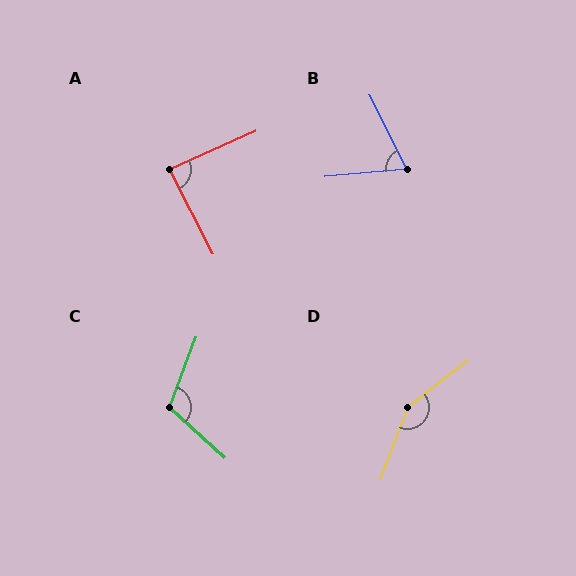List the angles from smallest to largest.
B (69°), A (87°), C (111°), D (149°).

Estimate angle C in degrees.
Approximately 111 degrees.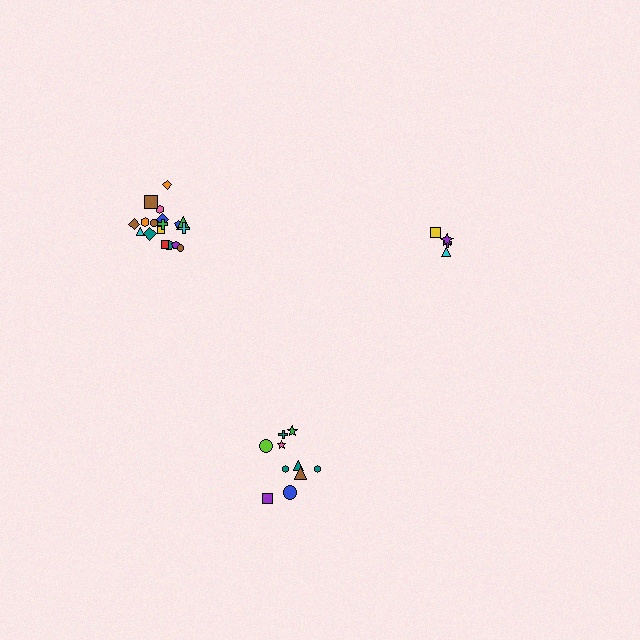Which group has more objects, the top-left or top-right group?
The top-left group.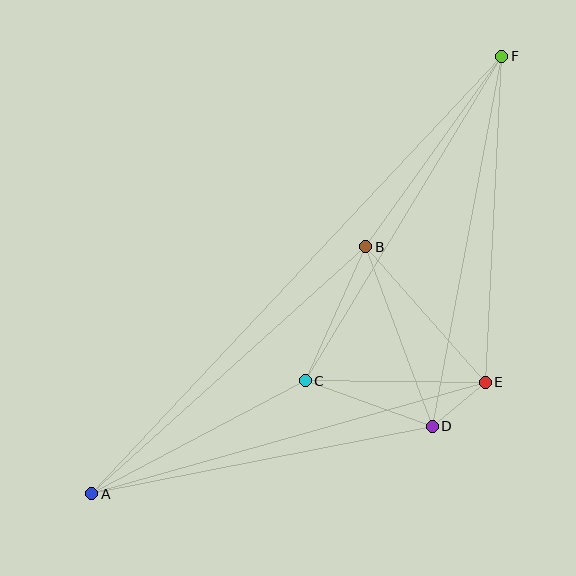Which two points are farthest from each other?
Points A and F are farthest from each other.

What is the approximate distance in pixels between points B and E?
The distance between B and E is approximately 180 pixels.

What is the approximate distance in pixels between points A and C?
The distance between A and C is approximately 242 pixels.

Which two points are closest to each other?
Points D and E are closest to each other.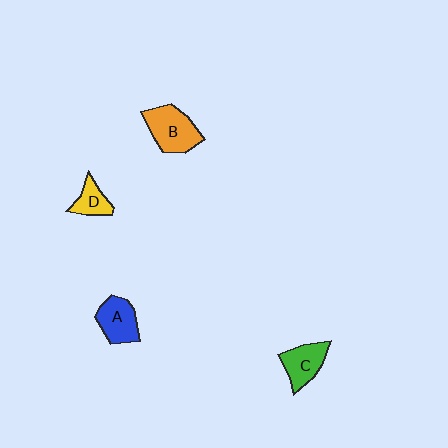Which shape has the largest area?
Shape B (orange).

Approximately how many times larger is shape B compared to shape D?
Approximately 1.9 times.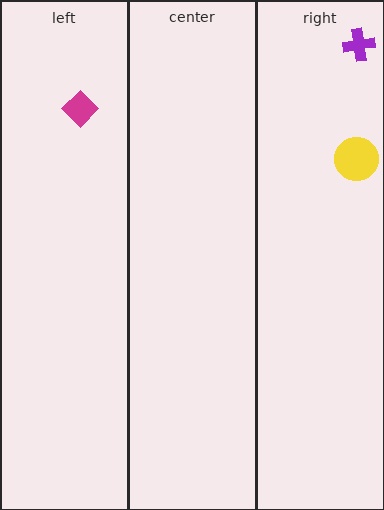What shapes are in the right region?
The yellow circle, the purple cross.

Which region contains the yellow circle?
The right region.